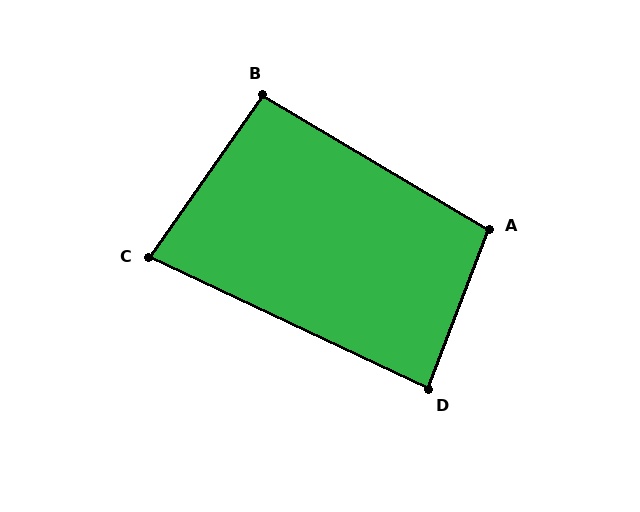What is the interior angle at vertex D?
Approximately 86 degrees (approximately right).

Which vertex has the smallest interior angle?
C, at approximately 80 degrees.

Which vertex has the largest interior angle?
A, at approximately 100 degrees.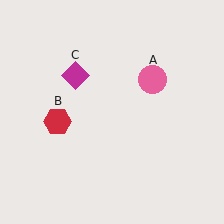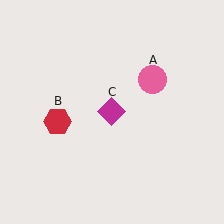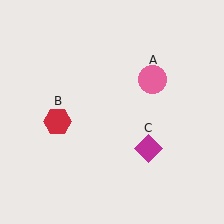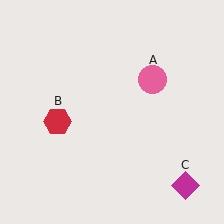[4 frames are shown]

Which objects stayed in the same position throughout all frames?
Pink circle (object A) and red hexagon (object B) remained stationary.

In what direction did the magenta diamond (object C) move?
The magenta diamond (object C) moved down and to the right.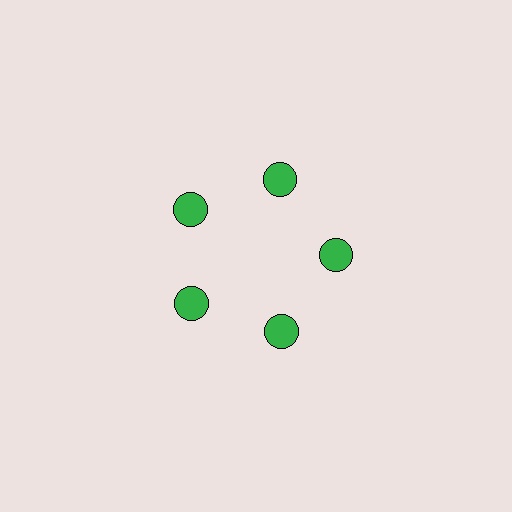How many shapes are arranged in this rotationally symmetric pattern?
There are 5 shapes, arranged in 5 groups of 1.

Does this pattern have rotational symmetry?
Yes, this pattern has 5-fold rotational symmetry. It looks the same after rotating 72 degrees around the center.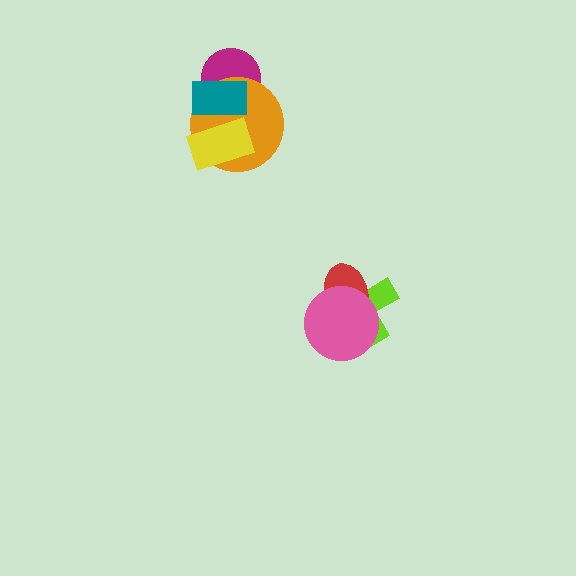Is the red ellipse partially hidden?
Yes, it is partially covered by another shape.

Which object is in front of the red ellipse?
The pink circle is in front of the red ellipse.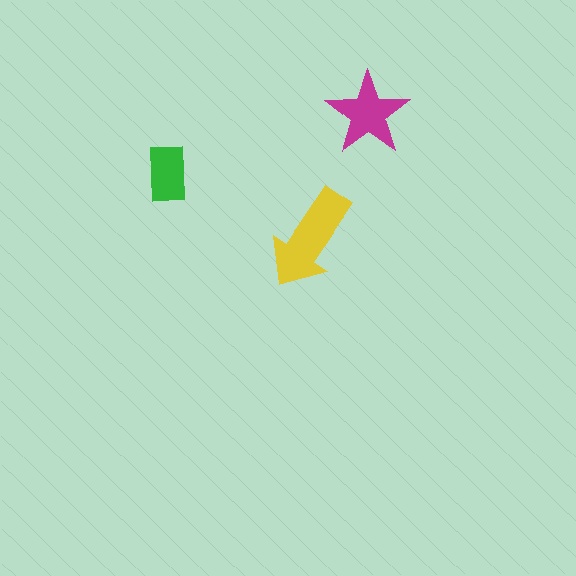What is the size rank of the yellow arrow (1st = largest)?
1st.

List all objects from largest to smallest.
The yellow arrow, the magenta star, the green rectangle.